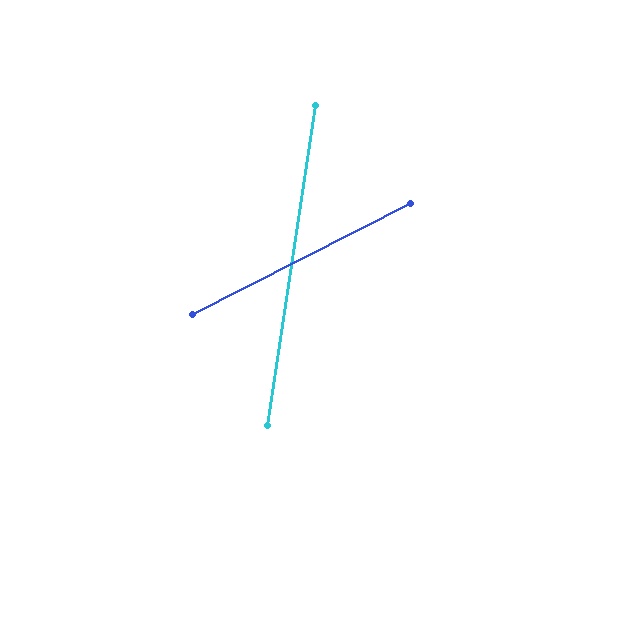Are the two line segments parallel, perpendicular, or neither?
Neither parallel nor perpendicular — they differ by about 55°.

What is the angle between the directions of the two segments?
Approximately 55 degrees.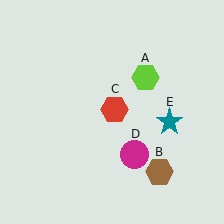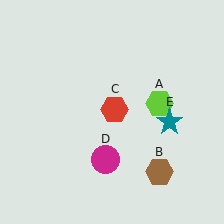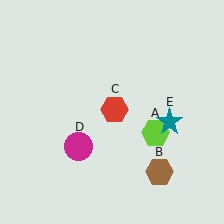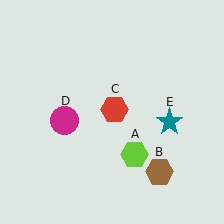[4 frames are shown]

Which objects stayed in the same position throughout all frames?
Brown hexagon (object B) and red hexagon (object C) and teal star (object E) remained stationary.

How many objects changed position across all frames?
2 objects changed position: lime hexagon (object A), magenta circle (object D).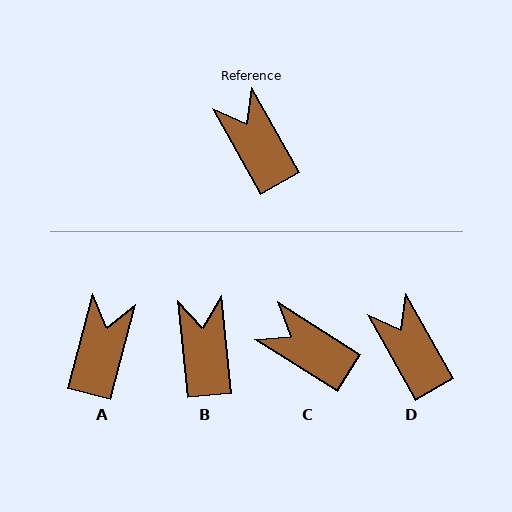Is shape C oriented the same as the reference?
No, it is off by about 28 degrees.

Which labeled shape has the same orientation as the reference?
D.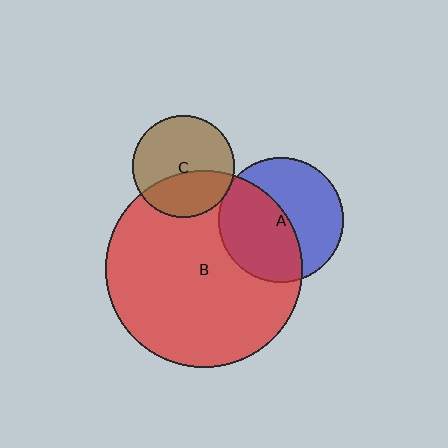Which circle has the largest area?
Circle B (red).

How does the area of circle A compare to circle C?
Approximately 1.5 times.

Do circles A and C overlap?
Yes.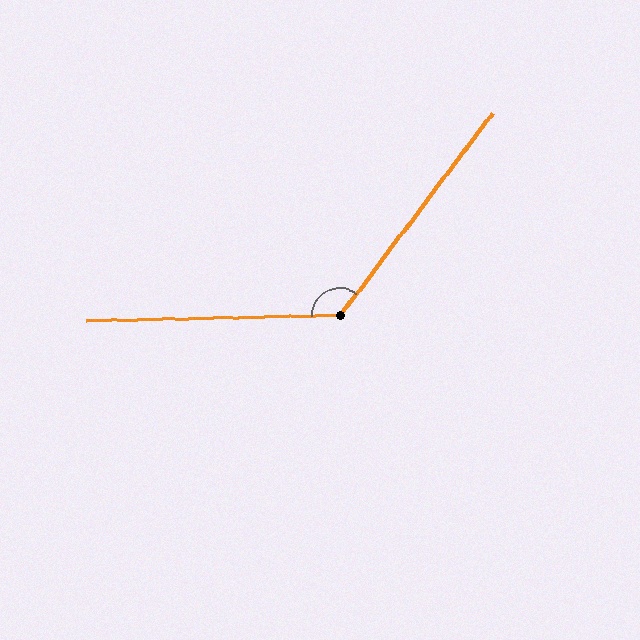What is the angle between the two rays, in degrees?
Approximately 128 degrees.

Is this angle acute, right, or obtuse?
It is obtuse.